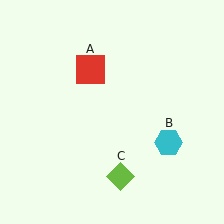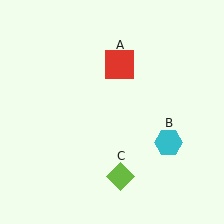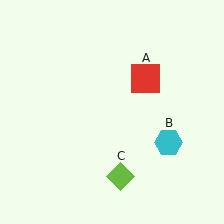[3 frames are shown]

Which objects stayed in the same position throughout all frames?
Cyan hexagon (object B) and lime diamond (object C) remained stationary.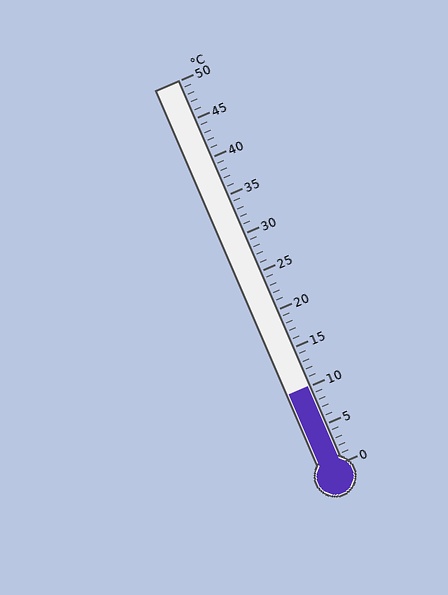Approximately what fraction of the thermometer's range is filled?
The thermometer is filled to approximately 20% of its range.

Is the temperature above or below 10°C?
The temperature is at 10°C.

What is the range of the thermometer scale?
The thermometer scale ranges from 0°C to 50°C.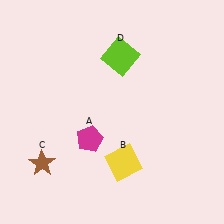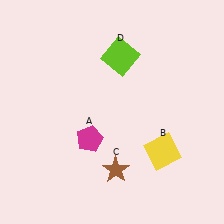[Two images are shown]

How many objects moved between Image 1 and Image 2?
2 objects moved between the two images.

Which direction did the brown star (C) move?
The brown star (C) moved right.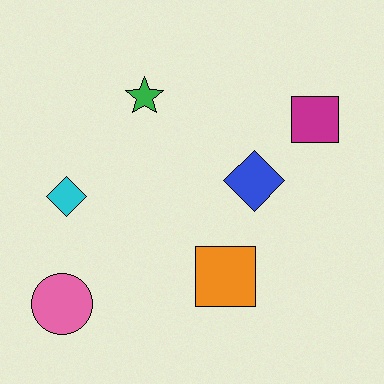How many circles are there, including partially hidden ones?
There is 1 circle.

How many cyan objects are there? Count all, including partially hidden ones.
There is 1 cyan object.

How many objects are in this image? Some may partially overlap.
There are 6 objects.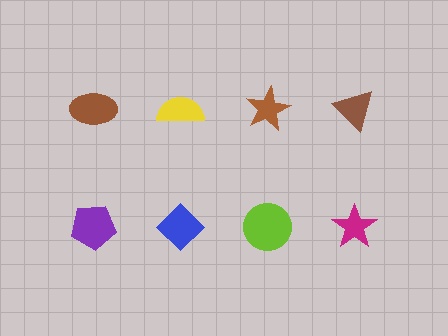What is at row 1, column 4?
A brown triangle.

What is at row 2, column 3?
A lime circle.